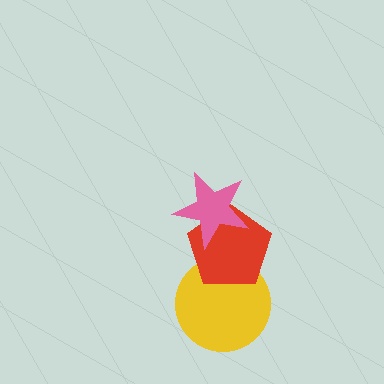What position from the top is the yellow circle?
The yellow circle is 3rd from the top.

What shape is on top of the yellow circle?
The red pentagon is on top of the yellow circle.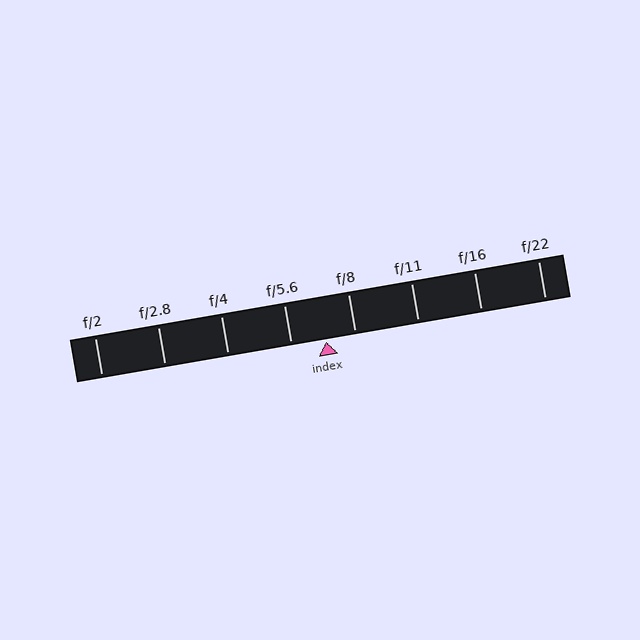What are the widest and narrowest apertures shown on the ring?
The widest aperture shown is f/2 and the narrowest is f/22.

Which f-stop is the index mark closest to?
The index mark is closest to f/8.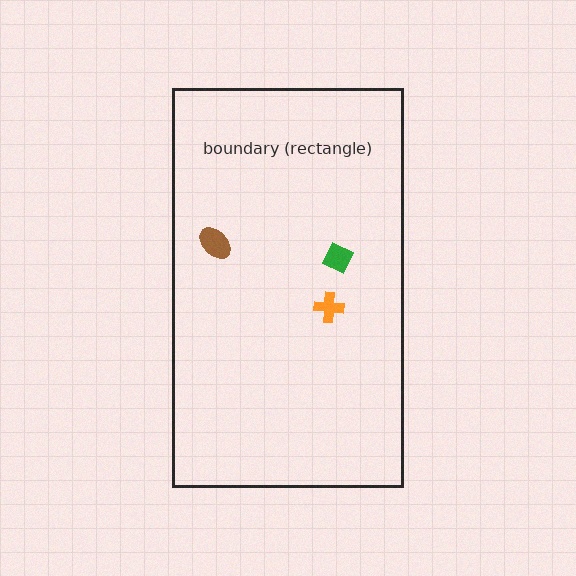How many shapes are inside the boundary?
3 inside, 0 outside.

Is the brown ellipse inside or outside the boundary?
Inside.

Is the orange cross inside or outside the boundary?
Inside.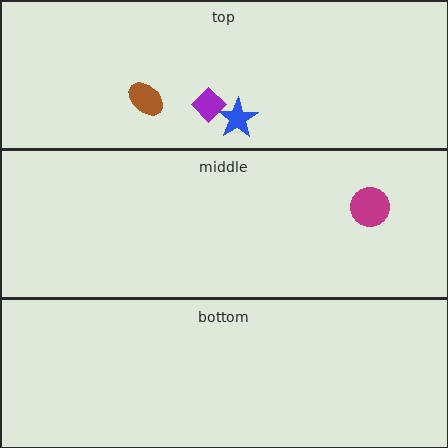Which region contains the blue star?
The top region.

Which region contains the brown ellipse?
The top region.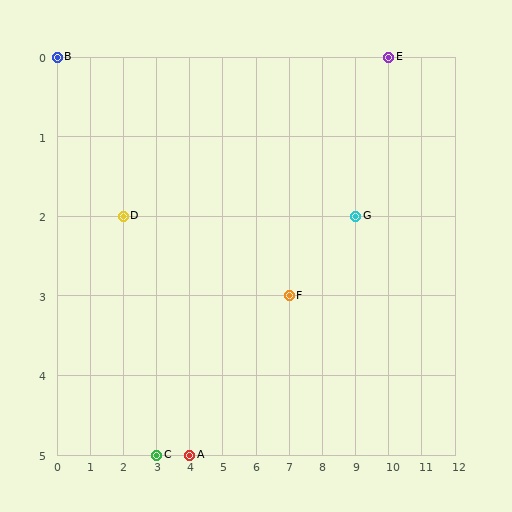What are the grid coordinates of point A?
Point A is at grid coordinates (4, 5).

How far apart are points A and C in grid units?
Points A and C are 1 column apart.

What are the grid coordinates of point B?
Point B is at grid coordinates (0, 0).